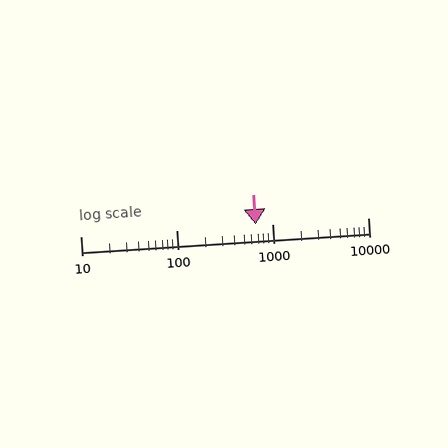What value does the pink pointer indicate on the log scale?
The pointer indicates approximately 670.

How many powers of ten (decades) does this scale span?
The scale spans 3 decades, from 10 to 10000.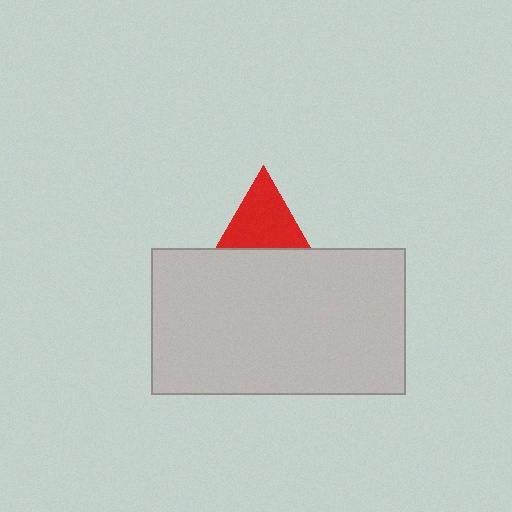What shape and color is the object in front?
The object in front is a light gray rectangle.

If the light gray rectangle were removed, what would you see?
You would see the complete red triangle.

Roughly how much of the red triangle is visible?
About half of it is visible (roughly 52%).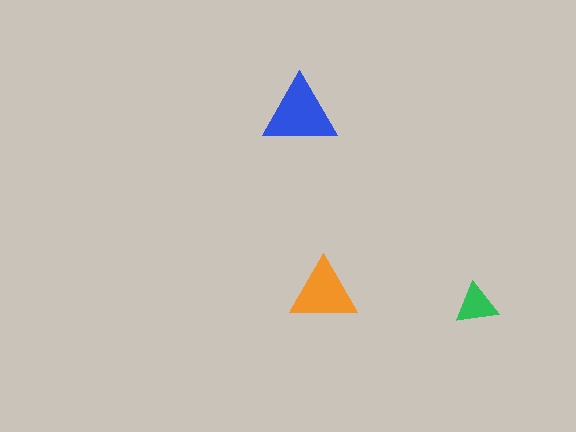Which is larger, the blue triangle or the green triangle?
The blue one.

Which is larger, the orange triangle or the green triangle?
The orange one.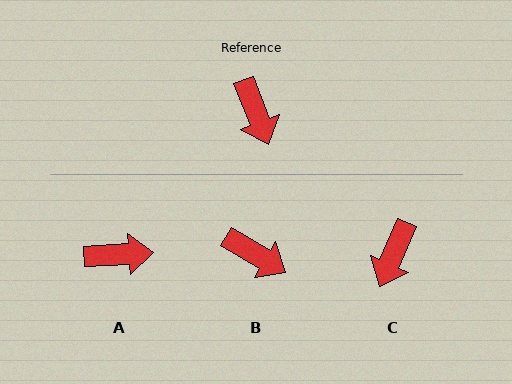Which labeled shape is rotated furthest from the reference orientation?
A, about 72 degrees away.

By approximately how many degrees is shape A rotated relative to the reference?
Approximately 72 degrees counter-clockwise.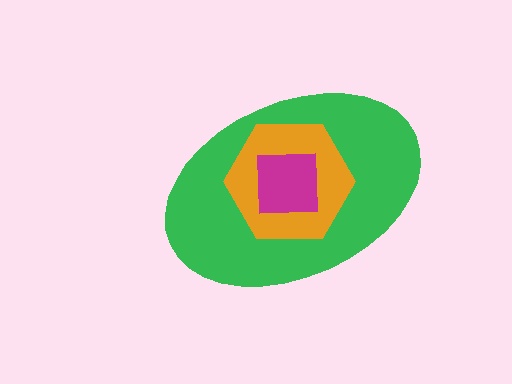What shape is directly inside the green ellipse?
The orange hexagon.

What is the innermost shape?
The magenta square.